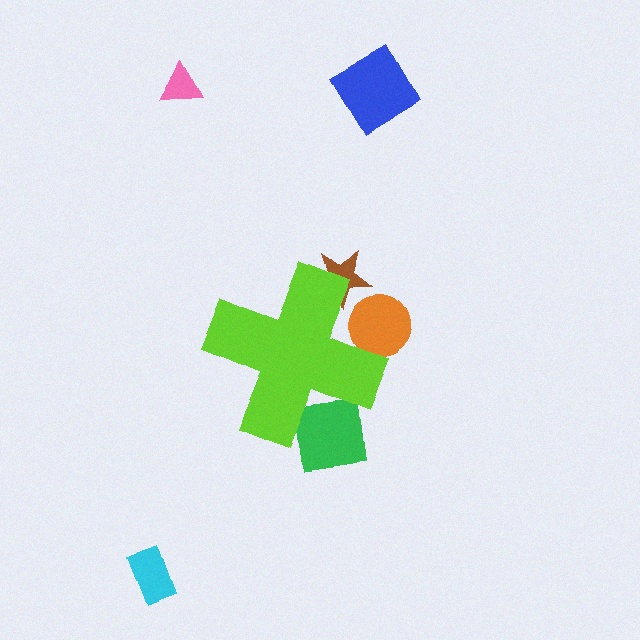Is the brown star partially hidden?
Yes, the brown star is partially hidden behind the lime cross.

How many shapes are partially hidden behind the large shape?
3 shapes are partially hidden.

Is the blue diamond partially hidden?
No, the blue diamond is fully visible.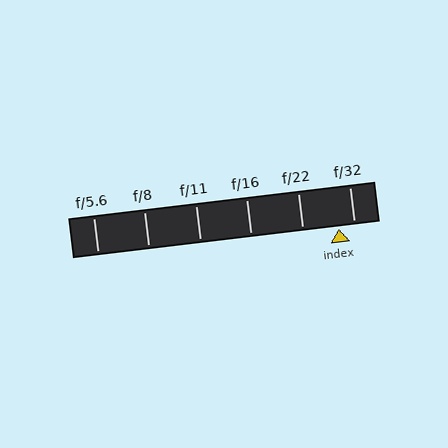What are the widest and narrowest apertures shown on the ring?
The widest aperture shown is f/5.6 and the narrowest is f/32.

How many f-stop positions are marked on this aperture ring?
There are 6 f-stop positions marked.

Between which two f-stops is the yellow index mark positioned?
The index mark is between f/22 and f/32.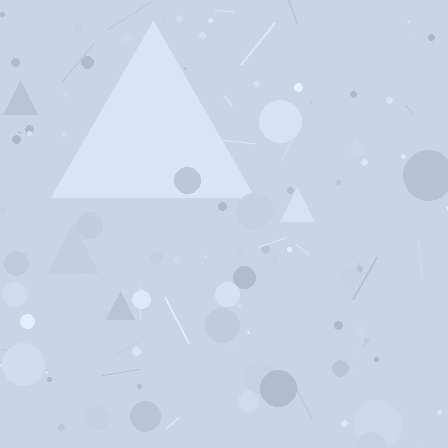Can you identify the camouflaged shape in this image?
The camouflaged shape is a triangle.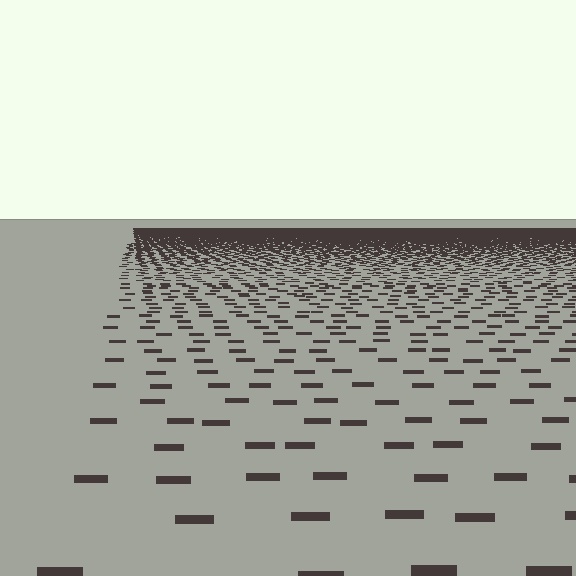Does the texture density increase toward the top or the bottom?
Density increases toward the top.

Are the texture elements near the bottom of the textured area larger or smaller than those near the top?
Larger. Near the bottom, elements are closer to the viewer and appear at a bigger on-screen size.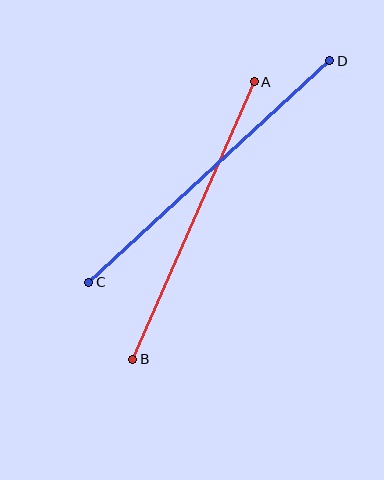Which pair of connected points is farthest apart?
Points C and D are farthest apart.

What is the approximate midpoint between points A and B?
The midpoint is at approximately (193, 221) pixels.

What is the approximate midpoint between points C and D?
The midpoint is at approximately (209, 172) pixels.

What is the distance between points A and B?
The distance is approximately 303 pixels.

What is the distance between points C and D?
The distance is approximately 327 pixels.